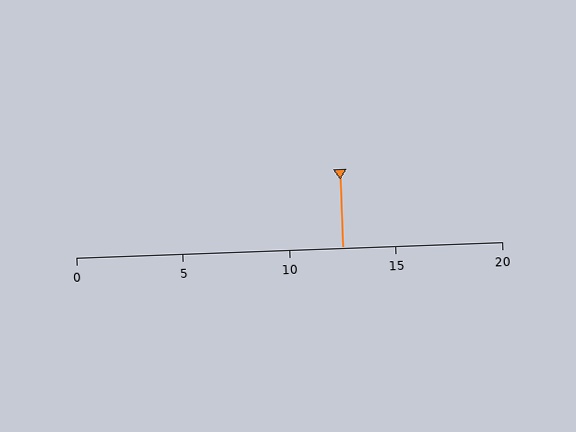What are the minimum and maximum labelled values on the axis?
The axis runs from 0 to 20.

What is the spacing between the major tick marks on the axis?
The major ticks are spaced 5 apart.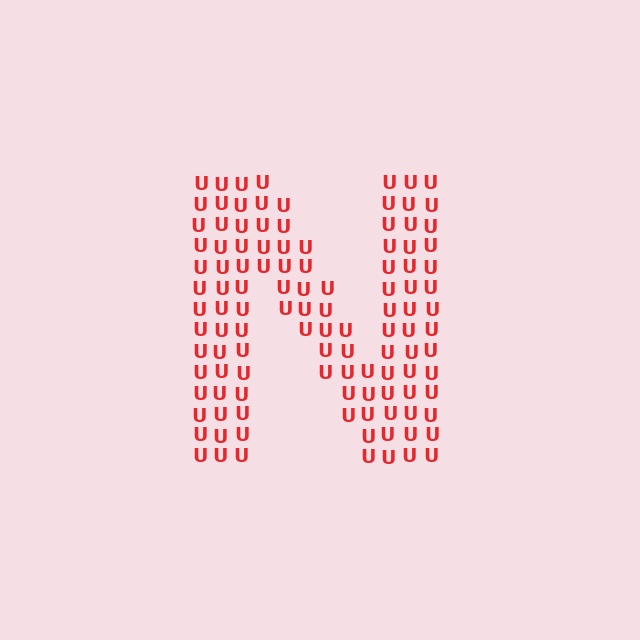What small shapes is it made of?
It is made of small letter U's.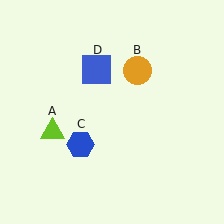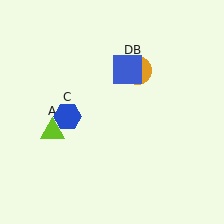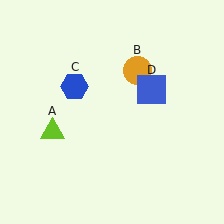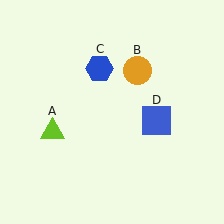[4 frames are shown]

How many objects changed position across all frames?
2 objects changed position: blue hexagon (object C), blue square (object D).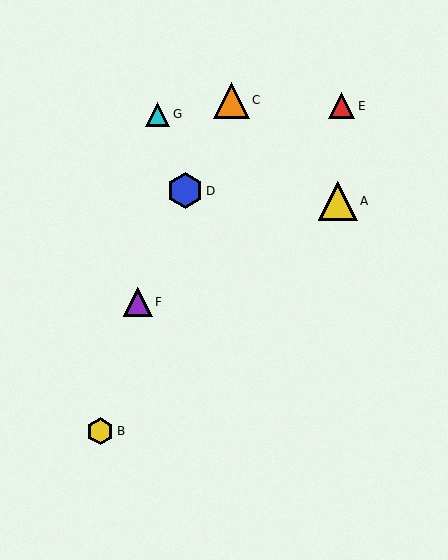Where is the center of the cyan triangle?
The center of the cyan triangle is at (158, 114).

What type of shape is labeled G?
Shape G is a cyan triangle.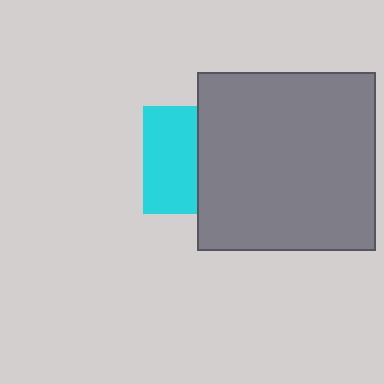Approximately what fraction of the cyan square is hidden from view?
Roughly 50% of the cyan square is hidden behind the gray square.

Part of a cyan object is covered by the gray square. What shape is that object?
It is a square.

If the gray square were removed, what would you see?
You would see the complete cyan square.